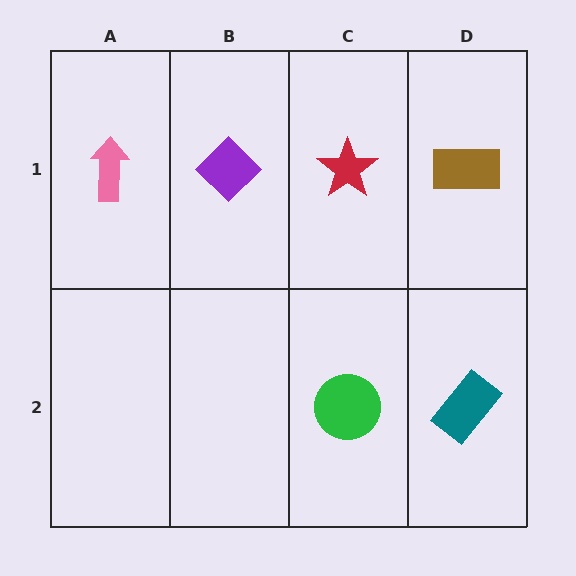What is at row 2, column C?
A green circle.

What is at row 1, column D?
A brown rectangle.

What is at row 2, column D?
A teal rectangle.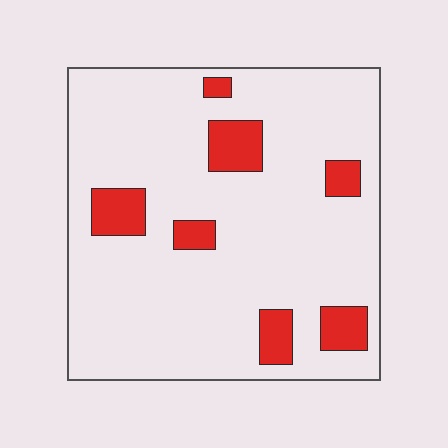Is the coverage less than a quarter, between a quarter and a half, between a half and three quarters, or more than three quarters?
Less than a quarter.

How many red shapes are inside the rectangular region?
7.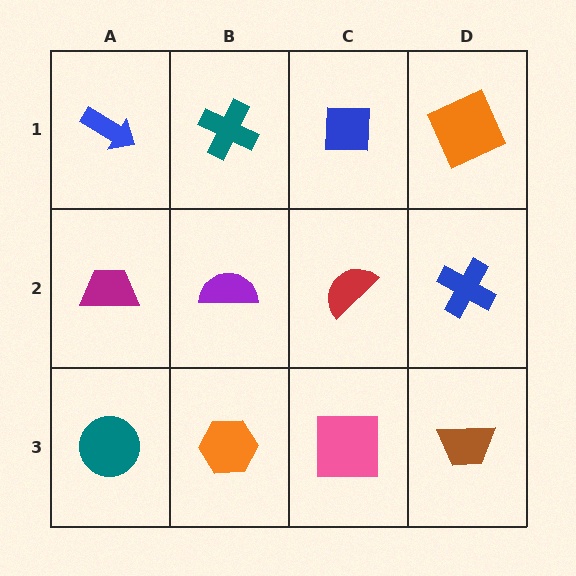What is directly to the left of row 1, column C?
A teal cross.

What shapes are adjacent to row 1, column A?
A magenta trapezoid (row 2, column A), a teal cross (row 1, column B).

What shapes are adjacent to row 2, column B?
A teal cross (row 1, column B), an orange hexagon (row 3, column B), a magenta trapezoid (row 2, column A), a red semicircle (row 2, column C).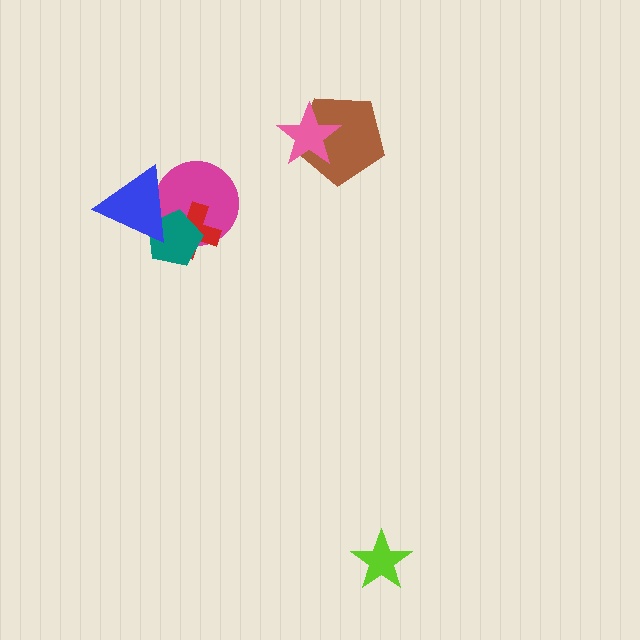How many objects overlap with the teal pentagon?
3 objects overlap with the teal pentagon.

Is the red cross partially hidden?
Yes, it is partially covered by another shape.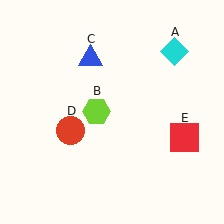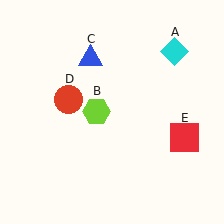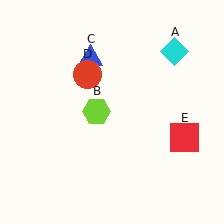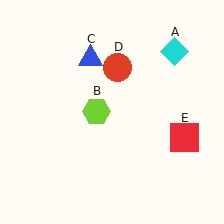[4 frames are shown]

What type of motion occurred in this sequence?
The red circle (object D) rotated clockwise around the center of the scene.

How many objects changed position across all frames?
1 object changed position: red circle (object D).